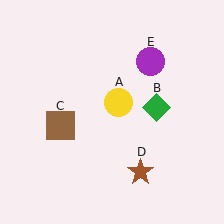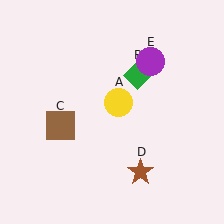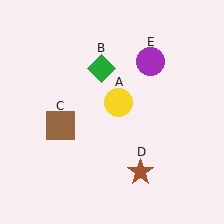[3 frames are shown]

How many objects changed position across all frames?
1 object changed position: green diamond (object B).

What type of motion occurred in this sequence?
The green diamond (object B) rotated counterclockwise around the center of the scene.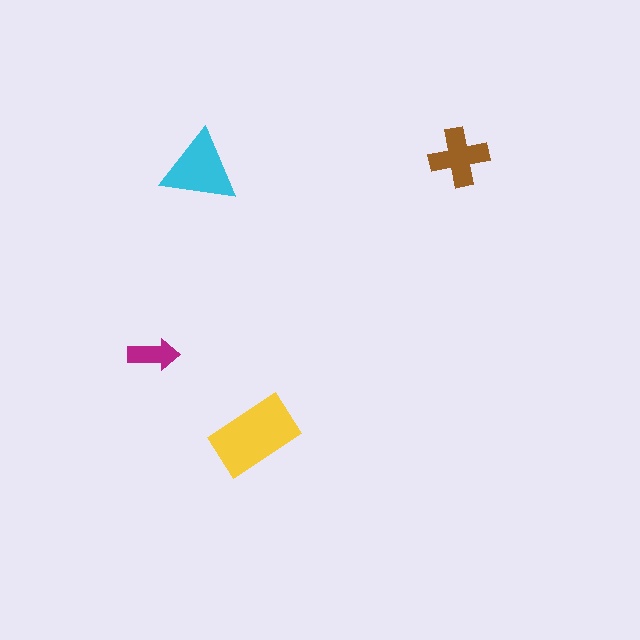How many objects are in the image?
There are 4 objects in the image.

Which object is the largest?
The yellow rectangle.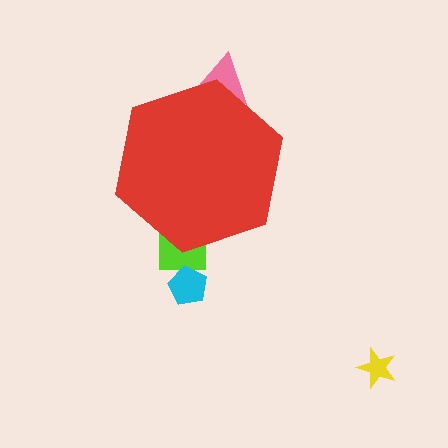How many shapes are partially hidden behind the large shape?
2 shapes are partially hidden.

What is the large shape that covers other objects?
A red hexagon.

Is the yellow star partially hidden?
No, the yellow star is fully visible.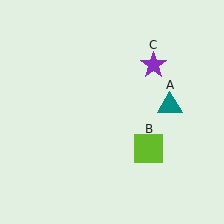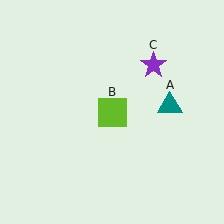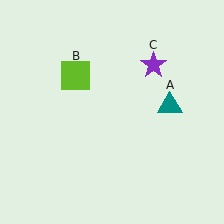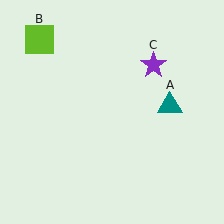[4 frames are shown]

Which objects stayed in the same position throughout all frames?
Teal triangle (object A) and purple star (object C) remained stationary.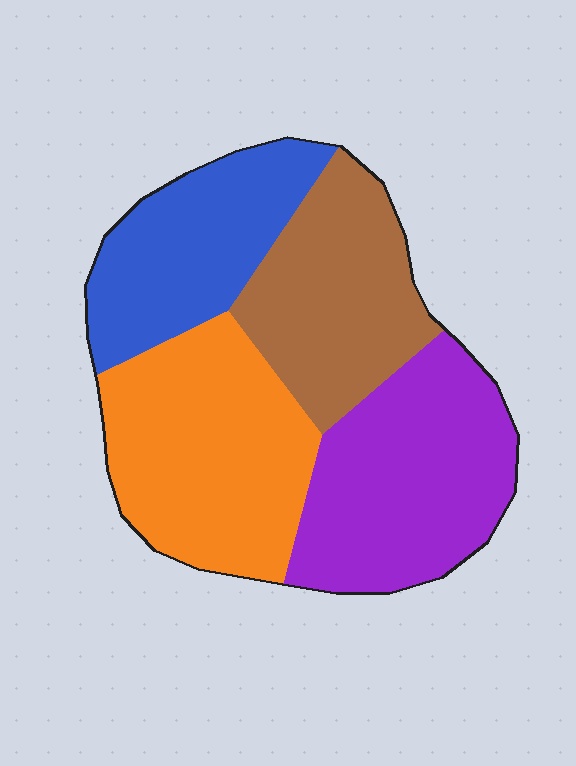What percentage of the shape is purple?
Purple takes up between a sixth and a third of the shape.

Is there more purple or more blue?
Purple.